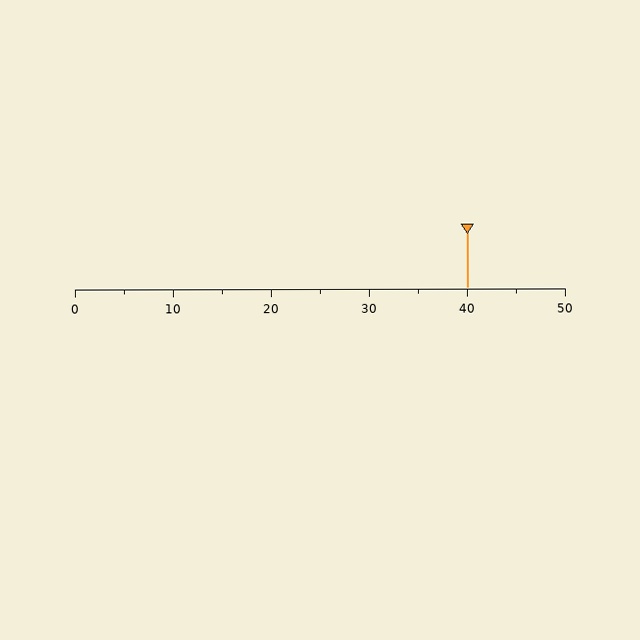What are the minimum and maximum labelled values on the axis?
The axis runs from 0 to 50.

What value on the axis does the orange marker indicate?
The marker indicates approximately 40.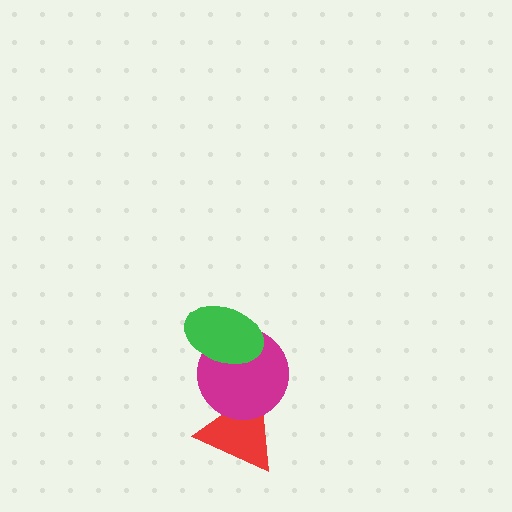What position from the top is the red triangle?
The red triangle is 3rd from the top.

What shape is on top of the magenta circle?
The green ellipse is on top of the magenta circle.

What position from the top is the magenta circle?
The magenta circle is 2nd from the top.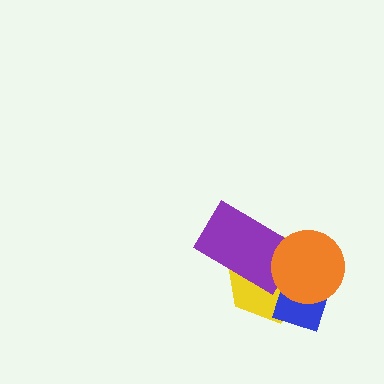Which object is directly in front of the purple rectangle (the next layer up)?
The blue rectangle is directly in front of the purple rectangle.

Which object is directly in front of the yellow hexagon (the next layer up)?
The purple rectangle is directly in front of the yellow hexagon.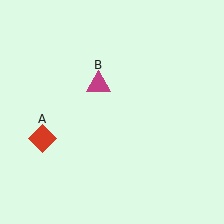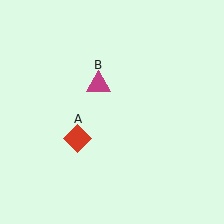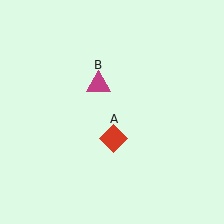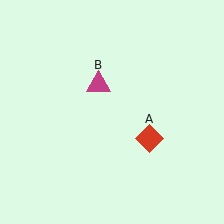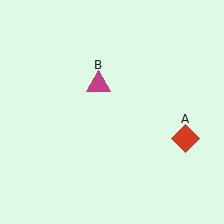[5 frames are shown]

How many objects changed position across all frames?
1 object changed position: red diamond (object A).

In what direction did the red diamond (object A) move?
The red diamond (object A) moved right.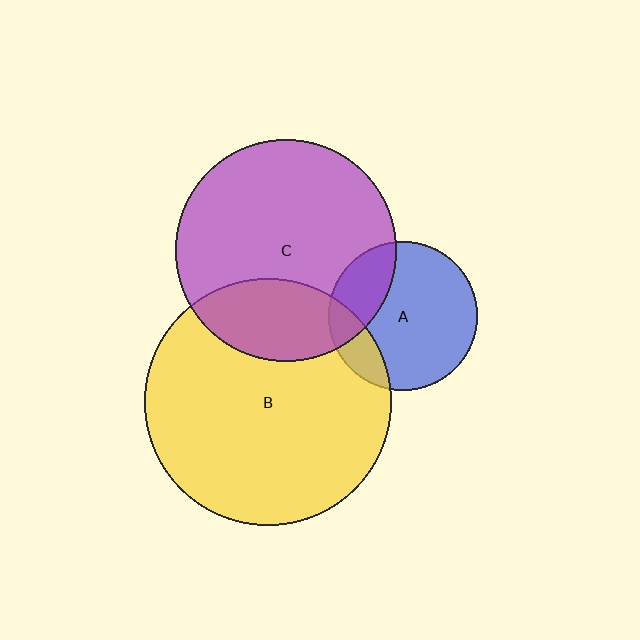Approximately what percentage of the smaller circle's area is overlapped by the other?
Approximately 25%.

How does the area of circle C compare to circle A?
Approximately 2.2 times.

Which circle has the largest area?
Circle B (yellow).